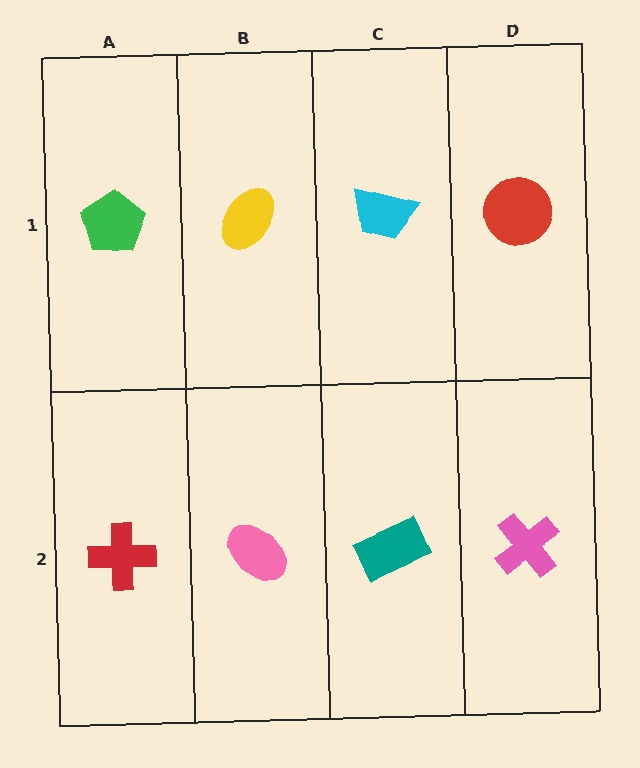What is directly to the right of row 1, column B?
A cyan trapezoid.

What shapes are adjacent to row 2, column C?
A cyan trapezoid (row 1, column C), a pink ellipse (row 2, column B), a pink cross (row 2, column D).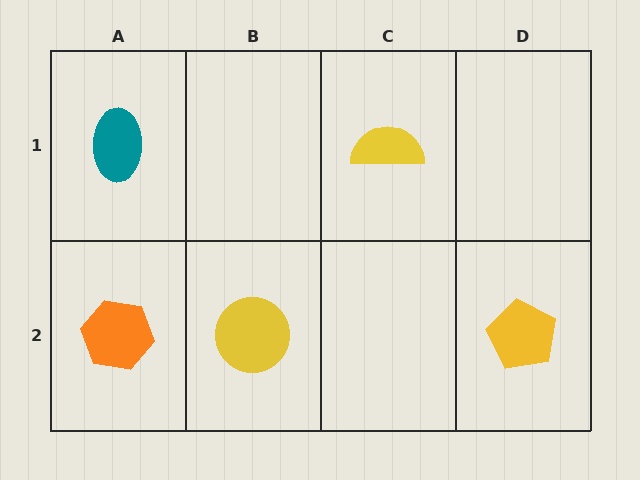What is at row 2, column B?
A yellow circle.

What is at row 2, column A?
An orange hexagon.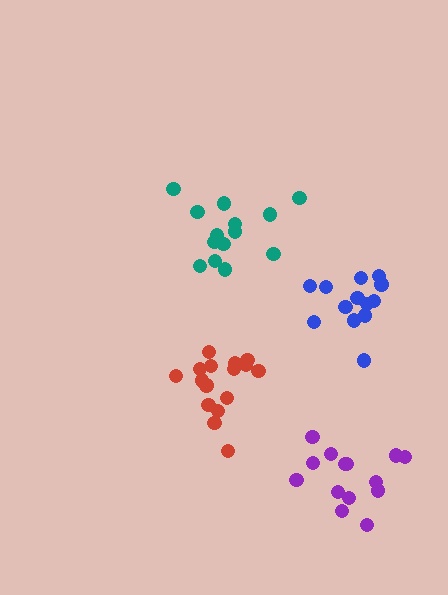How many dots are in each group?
Group 1: 14 dots, Group 2: 16 dots, Group 3: 13 dots, Group 4: 14 dots (57 total).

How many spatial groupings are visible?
There are 4 spatial groupings.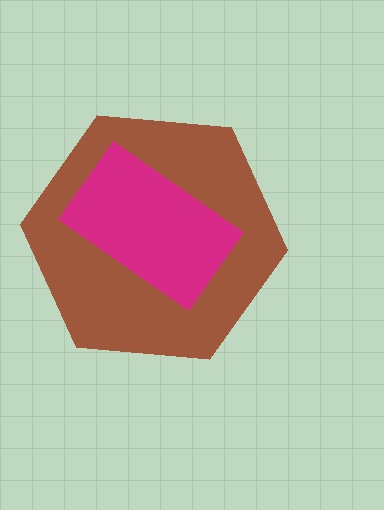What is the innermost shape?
The magenta rectangle.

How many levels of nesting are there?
2.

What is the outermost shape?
The brown hexagon.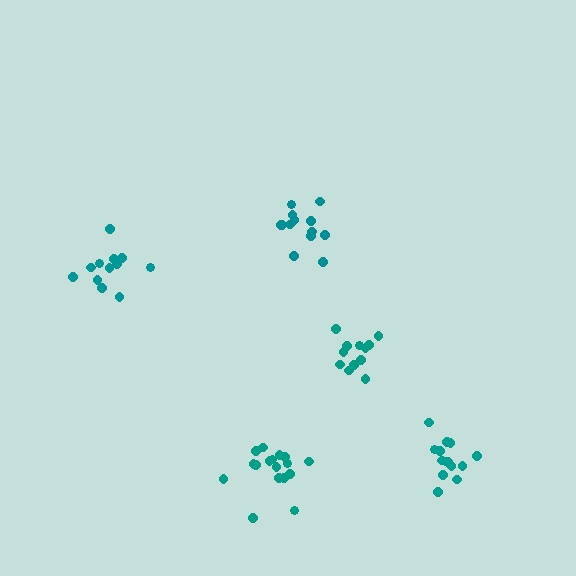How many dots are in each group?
Group 1: 12 dots, Group 2: 13 dots, Group 3: 14 dots, Group 4: 12 dots, Group 5: 17 dots (68 total).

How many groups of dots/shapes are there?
There are 5 groups.